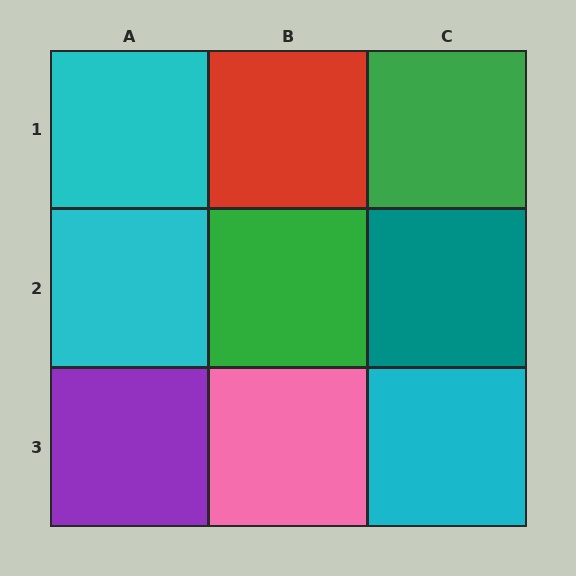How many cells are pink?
1 cell is pink.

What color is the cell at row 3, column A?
Purple.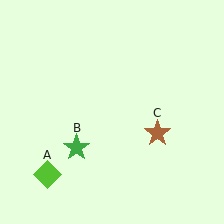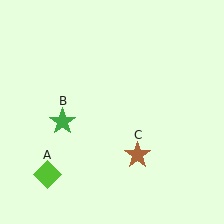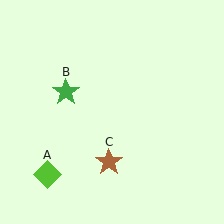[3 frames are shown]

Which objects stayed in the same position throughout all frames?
Lime diamond (object A) remained stationary.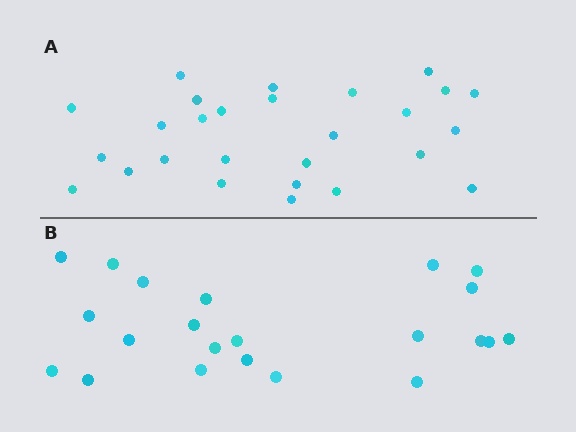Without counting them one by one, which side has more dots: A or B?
Region A (the top region) has more dots.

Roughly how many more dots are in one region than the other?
Region A has about 5 more dots than region B.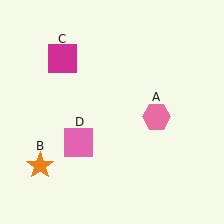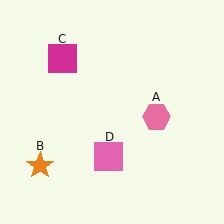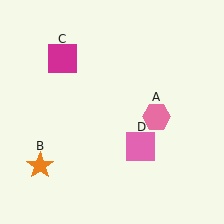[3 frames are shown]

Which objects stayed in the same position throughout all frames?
Pink hexagon (object A) and orange star (object B) and magenta square (object C) remained stationary.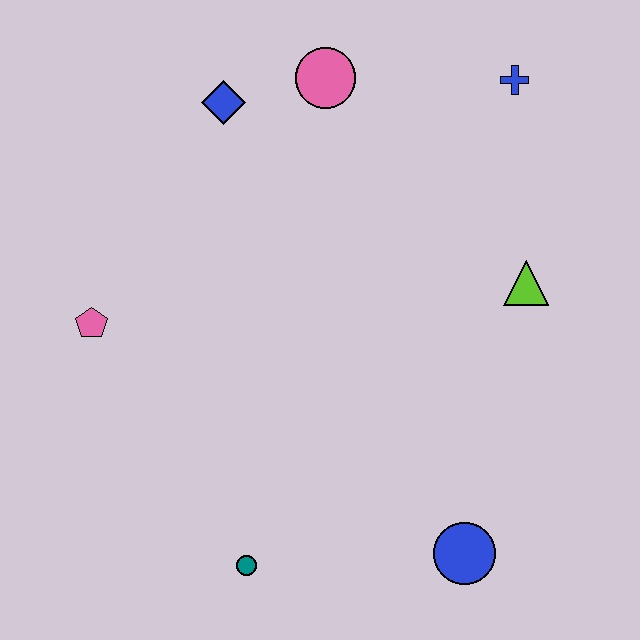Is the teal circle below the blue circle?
Yes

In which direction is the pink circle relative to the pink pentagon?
The pink circle is above the pink pentagon.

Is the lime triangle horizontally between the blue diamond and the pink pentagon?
No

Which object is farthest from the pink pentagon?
The blue cross is farthest from the pink pentagon.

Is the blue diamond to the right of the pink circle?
No